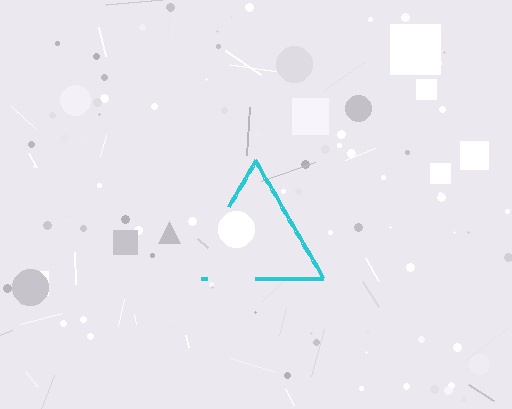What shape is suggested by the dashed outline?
The dashed outline suggests a triangle.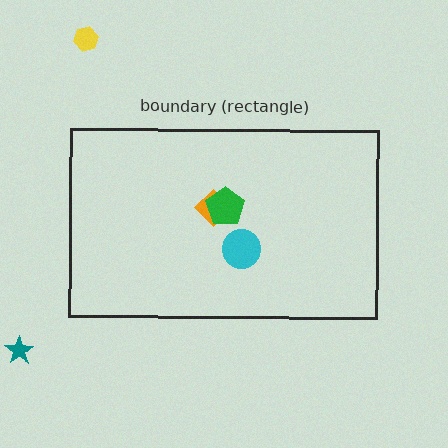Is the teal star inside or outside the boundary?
Outside.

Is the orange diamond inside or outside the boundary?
Inside.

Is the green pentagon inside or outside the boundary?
Inside.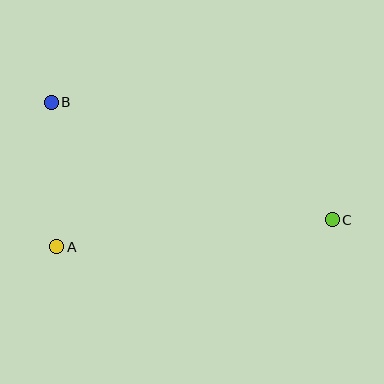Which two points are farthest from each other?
Points B and C are farthest from each other.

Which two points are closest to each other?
Points A and B are closest to each other.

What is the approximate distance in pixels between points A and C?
The distance between A and C is approximately 277 pixels.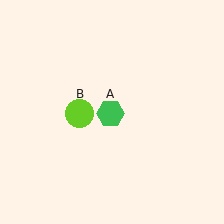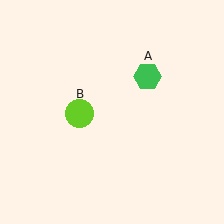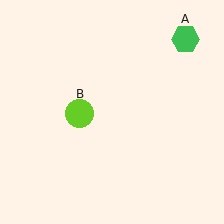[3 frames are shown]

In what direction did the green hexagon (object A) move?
The green hexagon (object A) moved up and to the right.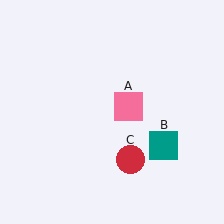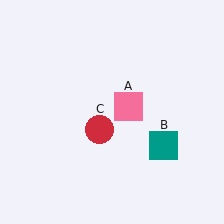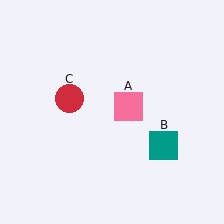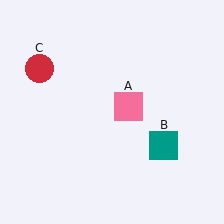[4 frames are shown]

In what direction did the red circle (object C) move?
The red circle (object C) moved up and to the left.